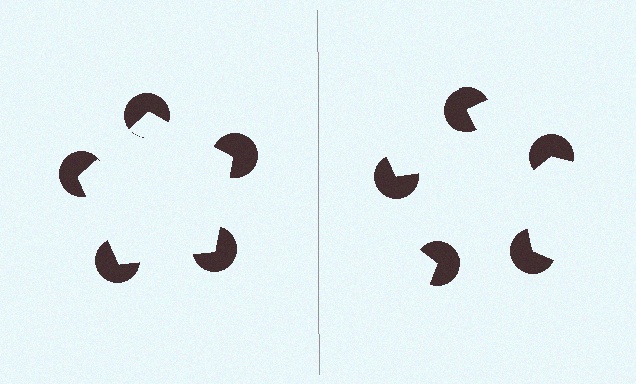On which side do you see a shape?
An illusory pentagon appears on the left side. On the right side the wedge cuts are rotated, so no coherent shape forms.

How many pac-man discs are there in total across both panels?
10 — 5 on each side.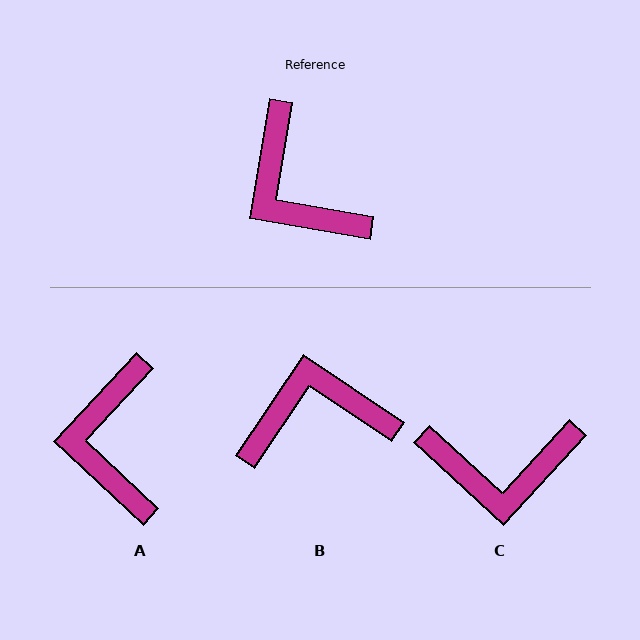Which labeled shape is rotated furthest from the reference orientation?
B, about 114 degrees away.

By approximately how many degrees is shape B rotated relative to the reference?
Approximately 114 degrees clockwise.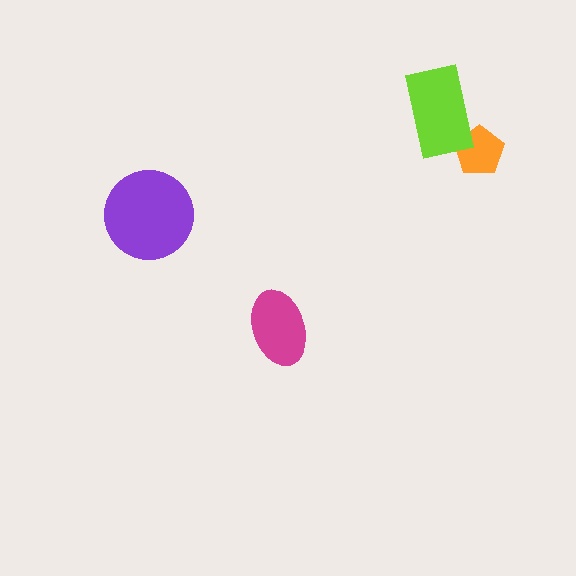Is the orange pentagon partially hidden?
Yes, it is partially covered by another shape.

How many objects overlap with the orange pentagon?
1 object overlaps with the orange pentagon.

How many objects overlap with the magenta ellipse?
0 objects overlap with the magenta ellipse.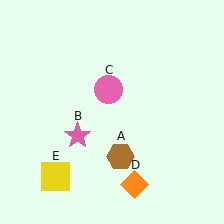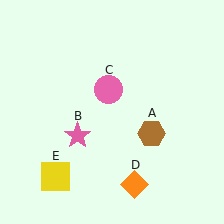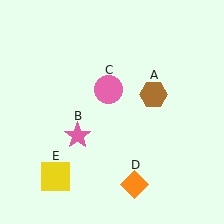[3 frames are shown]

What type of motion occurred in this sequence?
The brown hexagon (object A) rotated counterclockwise around the center of the scene.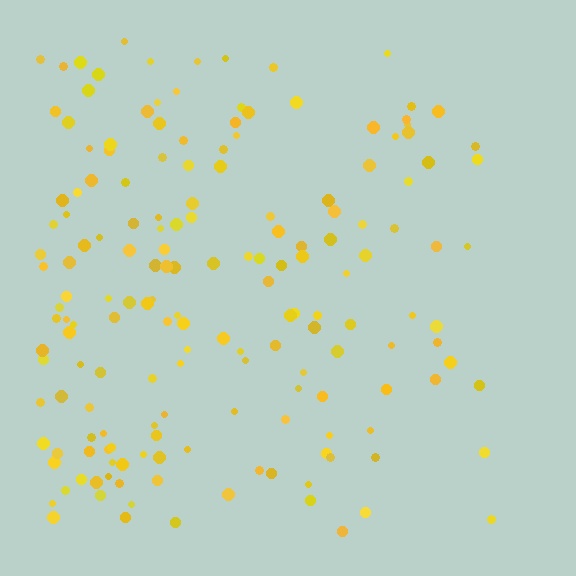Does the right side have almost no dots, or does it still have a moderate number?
Still a moderate number, just noticeably fewer than the left.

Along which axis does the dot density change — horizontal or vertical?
Horizontal.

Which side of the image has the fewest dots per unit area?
The right.